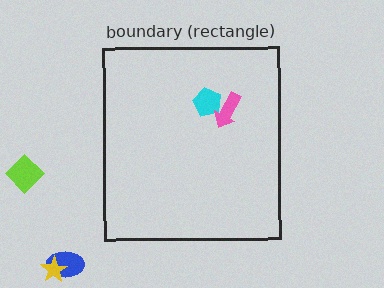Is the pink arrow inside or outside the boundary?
Inside.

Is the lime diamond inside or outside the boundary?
Outside.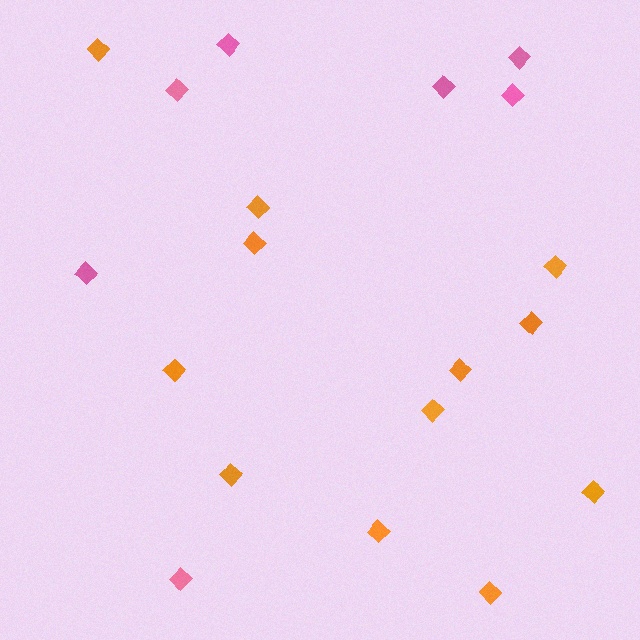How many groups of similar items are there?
There are 2 groups: one group of orange diamonds (12) and one group of pink diamonds (7).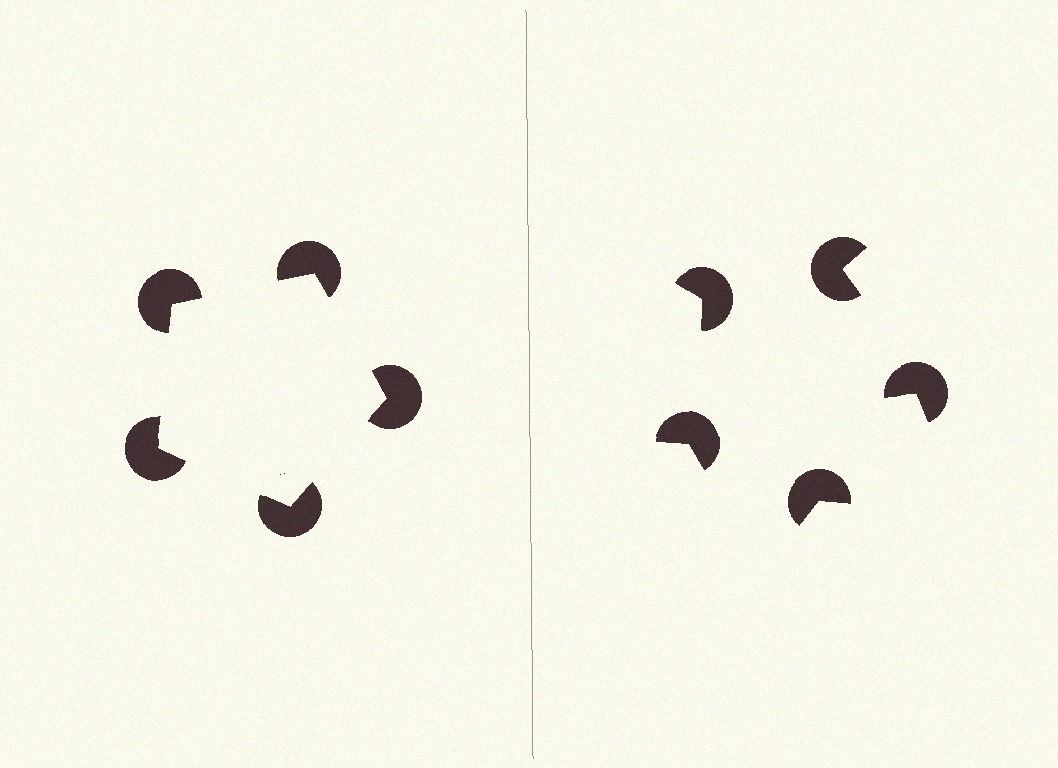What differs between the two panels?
The pac-man discs are positioned identically on both sides; only the wedge orientations differ. On the left they align to a pentagon; on the right they are misaligned.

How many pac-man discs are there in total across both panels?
10 — 5 on each side.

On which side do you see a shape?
An illusory pentagon appears on the left side. On the right side the wedge cuts are rotated, so no coherent shape forms.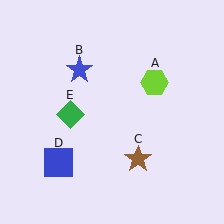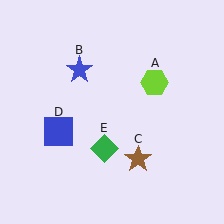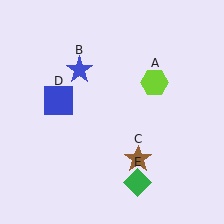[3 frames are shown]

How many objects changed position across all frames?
2 objects changed position: blue square (object D), green diamond (object E).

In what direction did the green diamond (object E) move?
The green diamond (object E) moved down and to the right.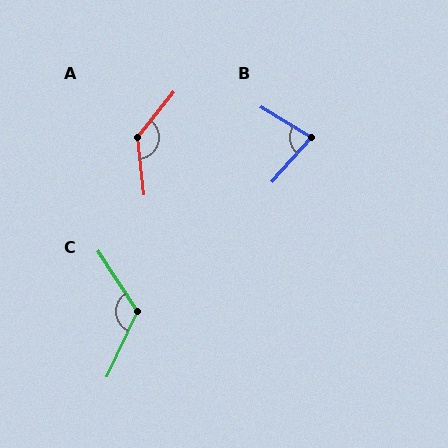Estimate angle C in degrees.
Approximately 121 degrees.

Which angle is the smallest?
B, at approximately 80 degrees.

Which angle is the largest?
A, at approximately 135 degrees.